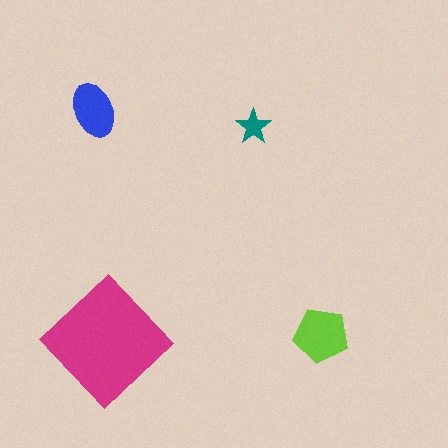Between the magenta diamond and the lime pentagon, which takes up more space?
The magenta diamond.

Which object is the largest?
The magenta diamond.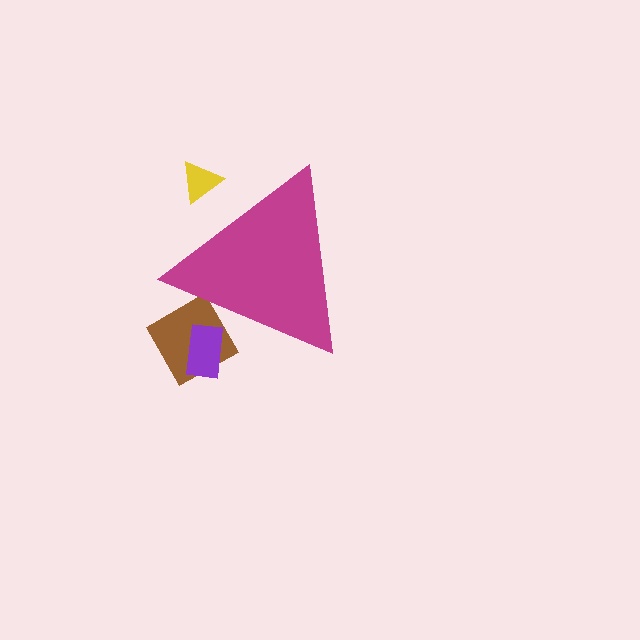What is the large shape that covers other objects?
A magenta triangle.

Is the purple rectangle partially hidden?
Yes, the purple rectangle is partially hidden behind the magenta triangle.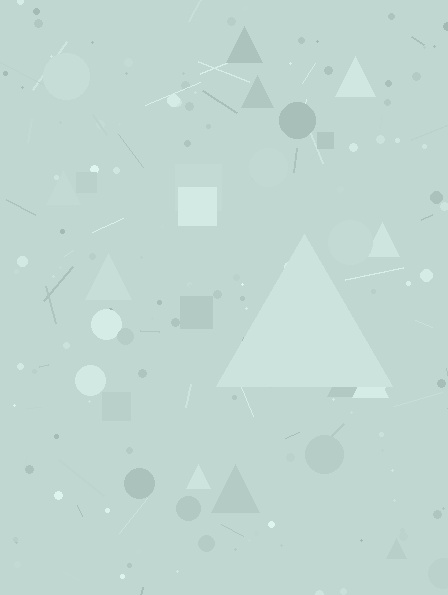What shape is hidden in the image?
A triangle is hidden in the image.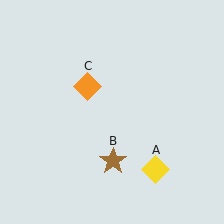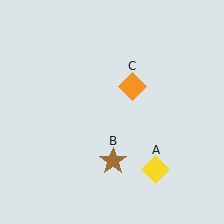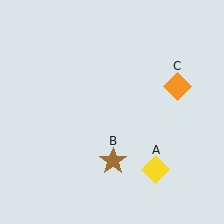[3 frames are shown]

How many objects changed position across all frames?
1 object changed position: orange diamond (object C).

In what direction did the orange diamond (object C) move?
The orange diamond (object C) moved right.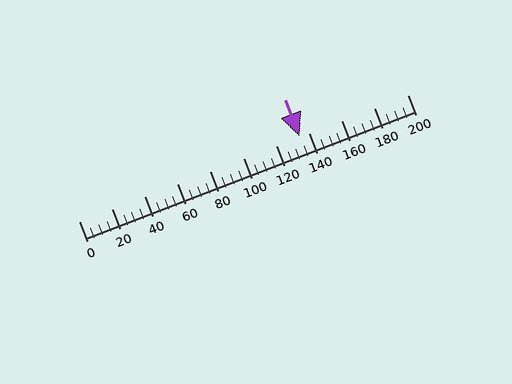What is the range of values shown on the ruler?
The ruler shows values from 0 to 200.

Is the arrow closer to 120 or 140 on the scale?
The arrow is closer to 140.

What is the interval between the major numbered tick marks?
The major tick marks are spaced 20 units apart.